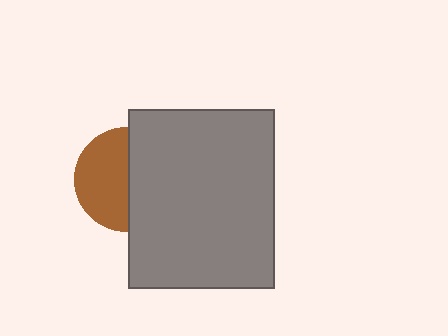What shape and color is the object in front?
The object in front is a gray rectangle.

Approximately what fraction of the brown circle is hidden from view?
Roughly 49% of the brown circle is hidden behind the gray rectangle.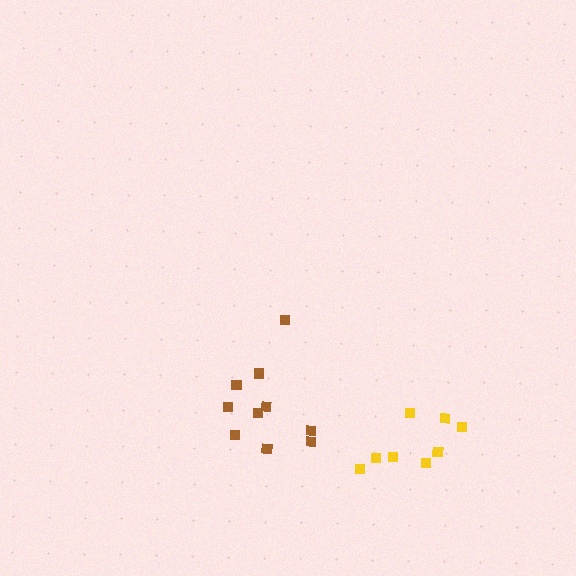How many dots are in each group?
Group 1: 8 dots, Group 2: 10 dots (18 total).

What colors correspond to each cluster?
The clusters are colored: yellow, brown.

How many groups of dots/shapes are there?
There are 2 groups.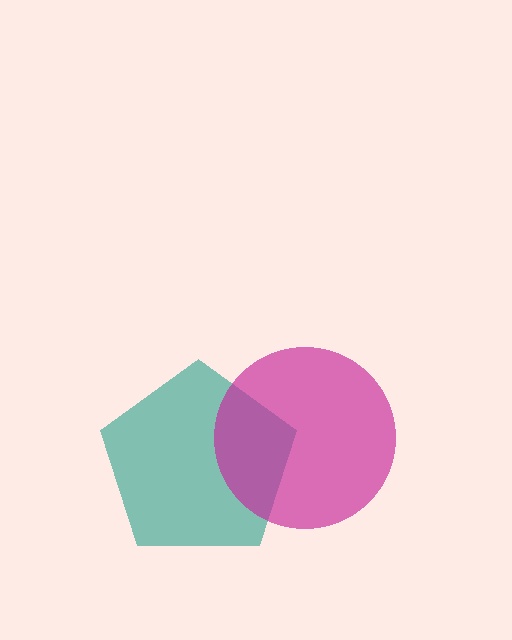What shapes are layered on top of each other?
The layered shapes are: a teal pentagon, a magenta circle.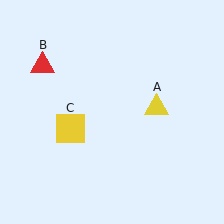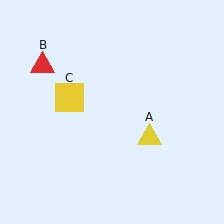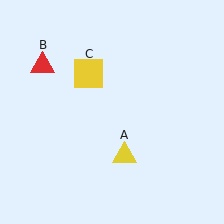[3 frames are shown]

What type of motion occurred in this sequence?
The yellow triangle (object A), yellow square (object C) rotated clockwise around the center of the scene.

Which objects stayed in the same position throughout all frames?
Red triangle (object B) remained stationary.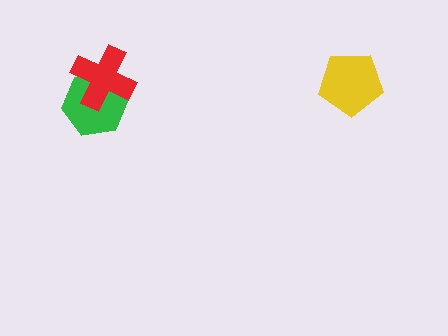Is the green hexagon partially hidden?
Yes, it is partially covered by another shape.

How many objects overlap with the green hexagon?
1 object overlaps with the green hexagon.